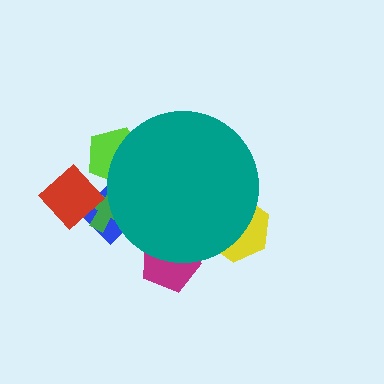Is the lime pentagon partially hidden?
Yes, the lime pentagon is partially hidden behind the teal circle.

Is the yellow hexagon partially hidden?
Yes, the yellow hexagon is partially hidden behind the teal circle.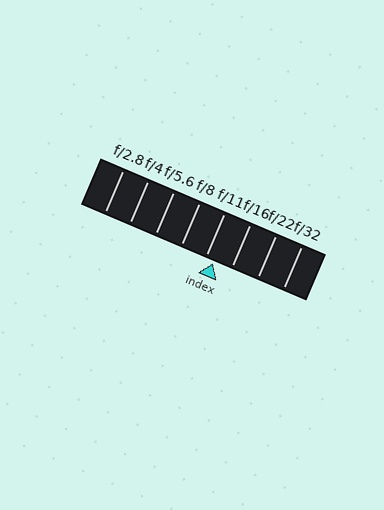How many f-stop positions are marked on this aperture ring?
There are 8 f-stop positions marked.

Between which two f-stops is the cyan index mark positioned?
The index mark is between f/11 and f/16.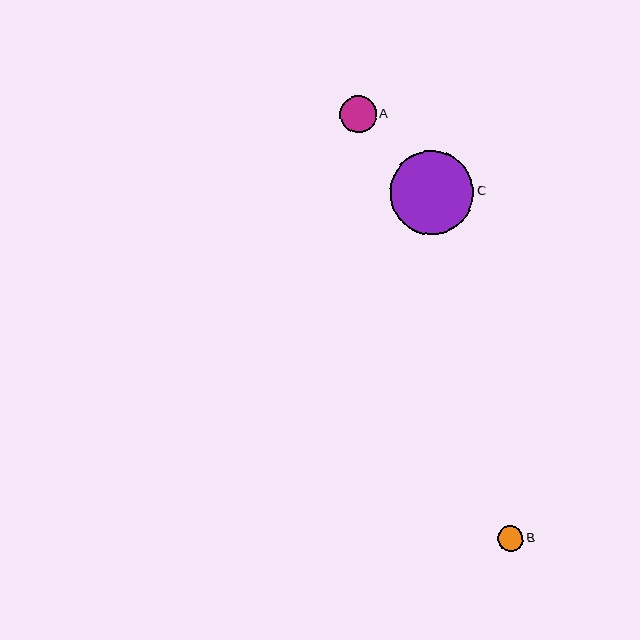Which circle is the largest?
Circle C is the largest with a size of approximately 84 pixels.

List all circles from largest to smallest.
From largest to smallest: C, A, B.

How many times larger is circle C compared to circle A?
Circle C is approximately 2.3 times the size of circle A.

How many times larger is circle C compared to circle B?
Circle C is approximately 3.3 times the size of circle B.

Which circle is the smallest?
Circle B is the smallest with a size of approximately 26 pixels.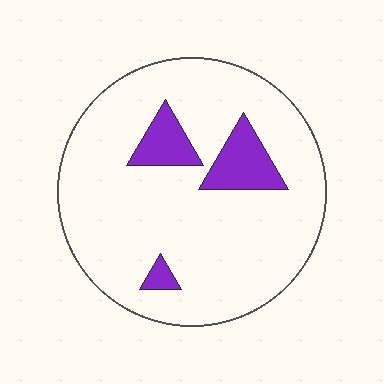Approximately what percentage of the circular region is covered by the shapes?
Approximately 10%.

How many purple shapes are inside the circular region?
3.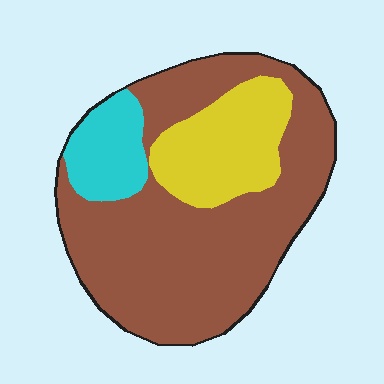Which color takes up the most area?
Brown, at roughly 65%.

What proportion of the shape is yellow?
Yellow takes up about one fifth (1/5) of the shape.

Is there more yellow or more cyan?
Yellow.